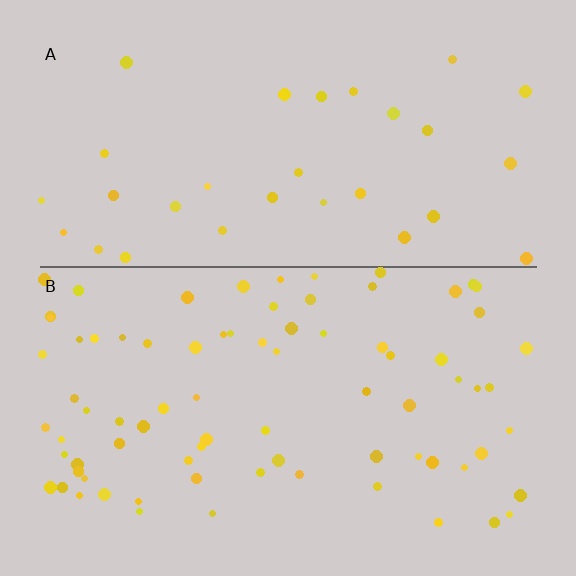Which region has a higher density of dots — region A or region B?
B (the bottom).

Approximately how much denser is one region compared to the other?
Approximately 2.6× — region B over region A.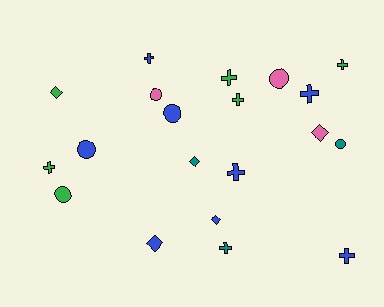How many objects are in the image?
There are 20 objects.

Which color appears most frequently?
Blue, with 8 objects.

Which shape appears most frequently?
Cross, with 9 objects.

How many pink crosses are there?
There are no pink crosses.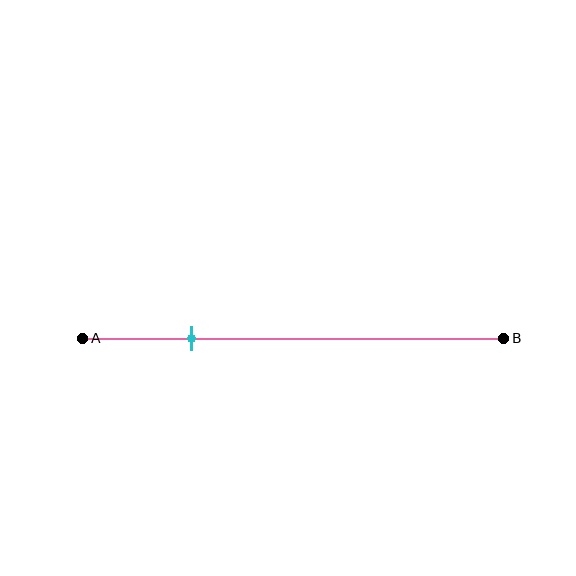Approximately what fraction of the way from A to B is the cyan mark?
The cyan mark is approximately 25% of the way from A to B.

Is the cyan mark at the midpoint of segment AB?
No, the mark is at about 25% from A, not at the 50% midpoint.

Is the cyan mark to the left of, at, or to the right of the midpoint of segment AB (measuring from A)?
The cyan mark is to the left of the midpoint of segment AB.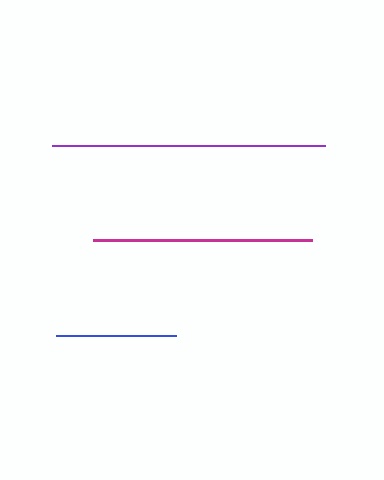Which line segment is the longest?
The purple line is the longest at approximately 272 pixels.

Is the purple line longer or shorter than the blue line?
The purple line is longer than the blue line.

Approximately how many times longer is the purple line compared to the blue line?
The purple line is approximately 2.3 times the length of the blue line.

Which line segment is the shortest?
The blue line is the shortest at approximately 119 pixels.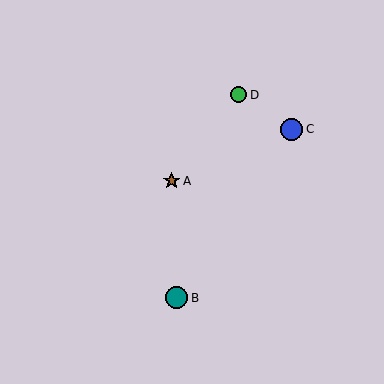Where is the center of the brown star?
The center of the brown star is at (172, 181).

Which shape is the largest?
The blue circle (labeled C) is the largest.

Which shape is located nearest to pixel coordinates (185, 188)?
The brown star (labeled A) at (172, 181) is nearest to that location.